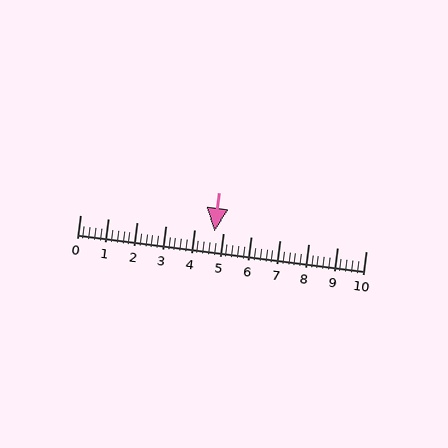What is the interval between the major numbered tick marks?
The major tick marks are spaced 1 units apart.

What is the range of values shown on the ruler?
The ruler shows values from 0 to 10.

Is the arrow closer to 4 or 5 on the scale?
The arrow is closer to 5.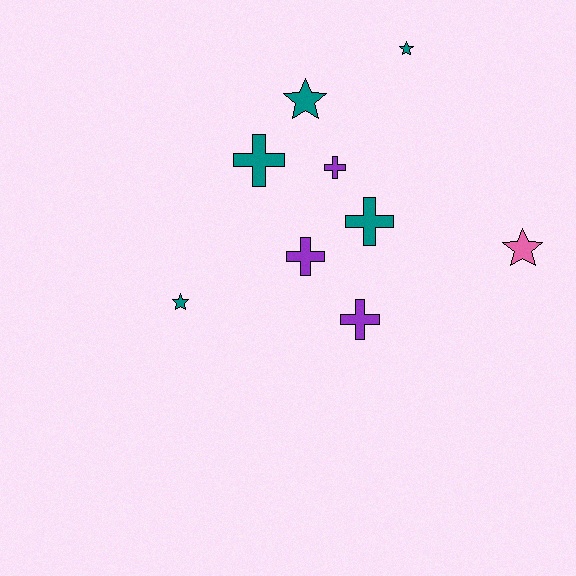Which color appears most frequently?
Teal, with 5 objects.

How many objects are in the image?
There are 9 objects.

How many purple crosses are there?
There are 3 purple crosses.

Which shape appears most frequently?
Cross, with 5 objects.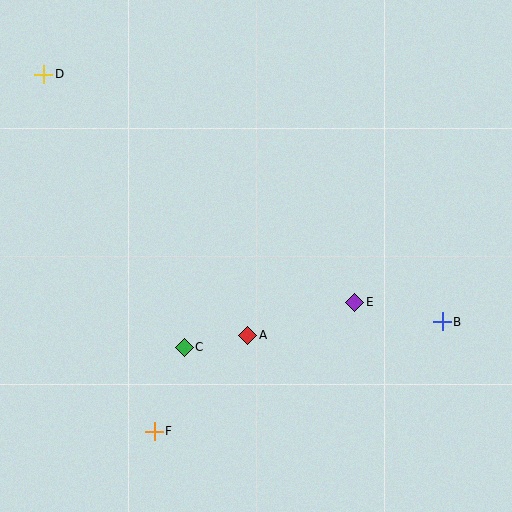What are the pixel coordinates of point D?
Point D is at (44, 74).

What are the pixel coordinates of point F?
Point F is at (154, 431).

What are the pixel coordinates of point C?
Point C is at (184, 347).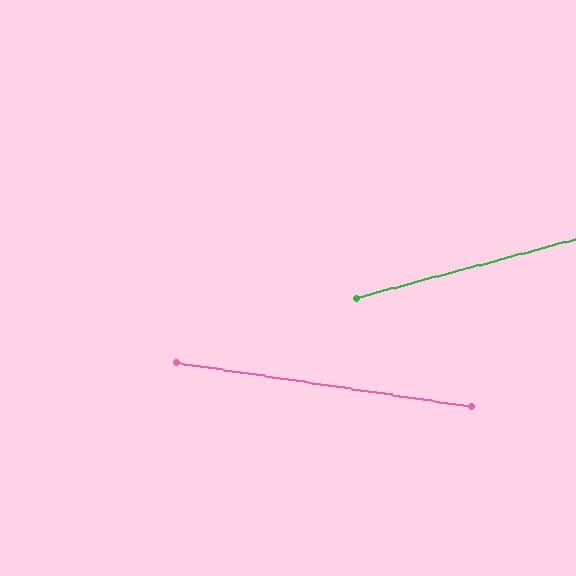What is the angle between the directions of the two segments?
Approximately 23 degrees.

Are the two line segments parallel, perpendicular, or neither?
Neither parallel nor perpendicular — they differ by about 23°.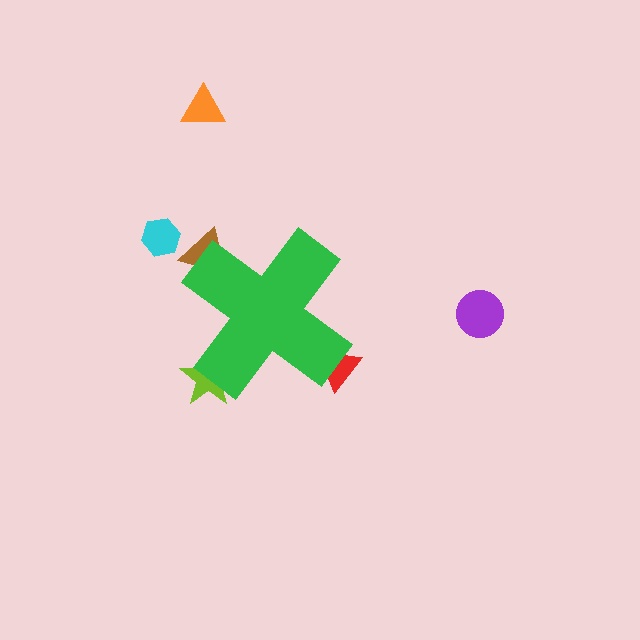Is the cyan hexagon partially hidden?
No, the cyan hexagon is fully visible.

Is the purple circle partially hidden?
No, the purple circle is fully visible.